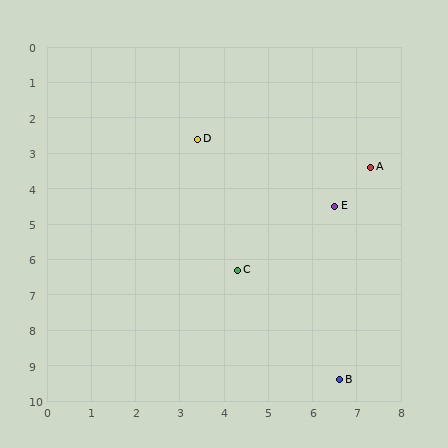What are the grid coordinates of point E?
Point E is at approximately (6.5, 4.5).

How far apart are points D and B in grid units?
Points D and B are about 7.5 grid units apart.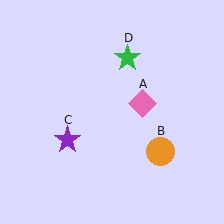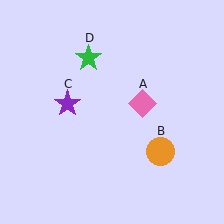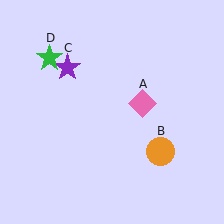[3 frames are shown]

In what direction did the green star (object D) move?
The green star (object D) moved left.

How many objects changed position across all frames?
2 objects changed position: purple star (object C), green star (object D).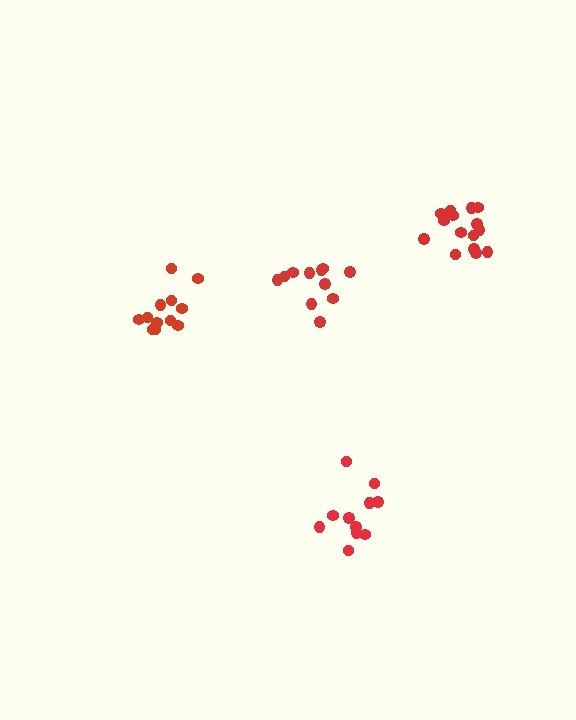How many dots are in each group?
Group 1: 12 dots, Group 2: 15 dots, Group 3: 11 dots, Group 4: 11 dots (49 total).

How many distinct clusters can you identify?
There are 4 distinct clusters.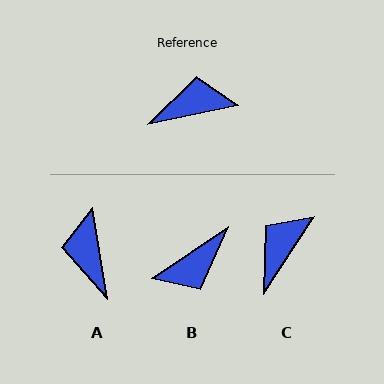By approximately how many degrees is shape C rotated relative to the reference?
Approximately 44 degrees counter-clockwise.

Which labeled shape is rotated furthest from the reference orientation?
B, about 158 degrees away.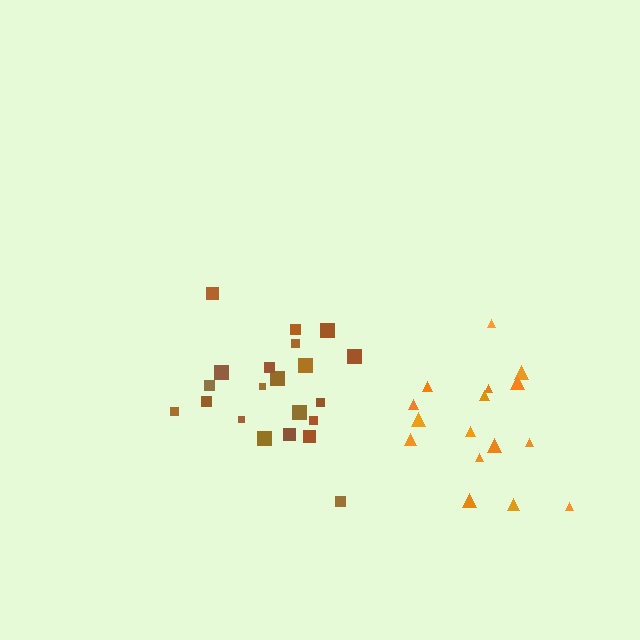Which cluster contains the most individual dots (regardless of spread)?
Brown (21).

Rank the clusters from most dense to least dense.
brown, orange.